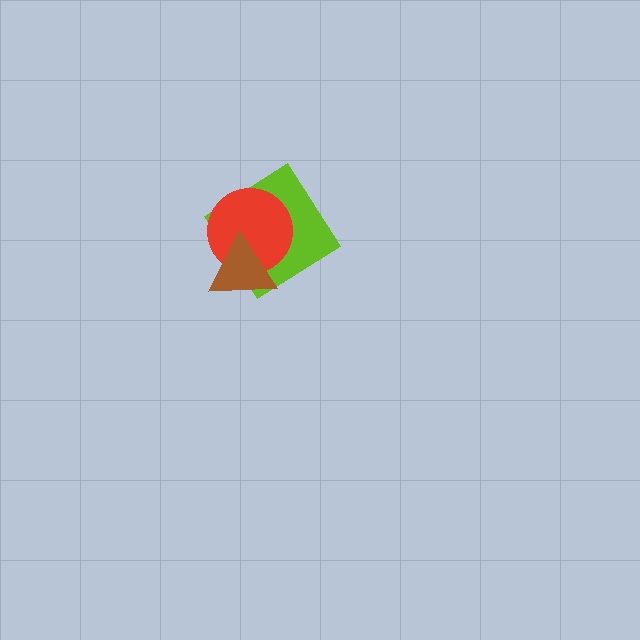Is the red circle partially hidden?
Yes, it is partially covered by another shape.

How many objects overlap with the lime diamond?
2 objects overlap with the lime diamond.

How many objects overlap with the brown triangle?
2 objects overlap with the brown triangle.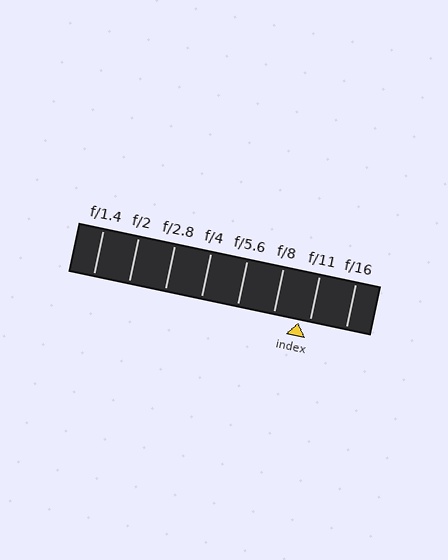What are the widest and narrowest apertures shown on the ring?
The widest aperture shown is f/1.4 and the narrowest is f/16.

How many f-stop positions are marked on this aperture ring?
There are 8 f-stop positions marked.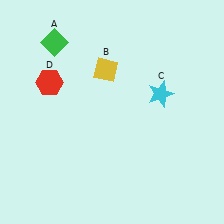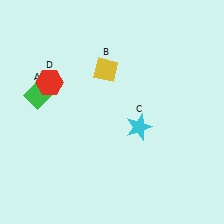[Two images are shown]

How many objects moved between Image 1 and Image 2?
2 objects moved between the two images.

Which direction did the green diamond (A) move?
The green diamond (A) moved down.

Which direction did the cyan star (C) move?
The cyan star (C) moved down.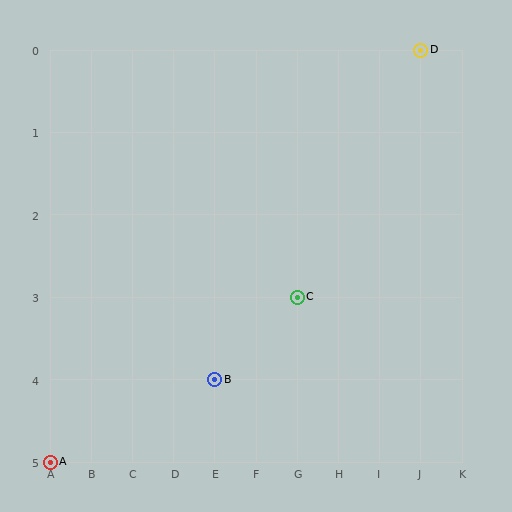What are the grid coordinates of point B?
Point B is at grid coordinates (E, 4).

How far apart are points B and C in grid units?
Points B and C are 2 columns and 1 row apart (about 2.2 grid units diagonally).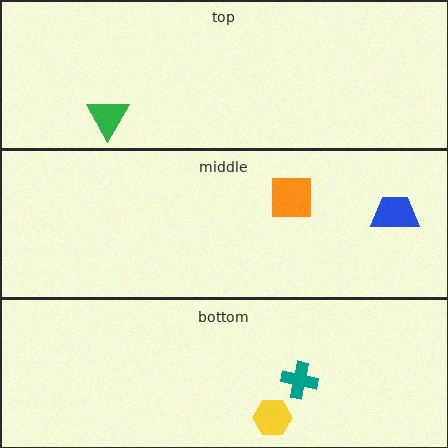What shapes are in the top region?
The green triangle.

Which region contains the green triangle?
The top region.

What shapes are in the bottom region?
The yellow hexagon, the teal cross.